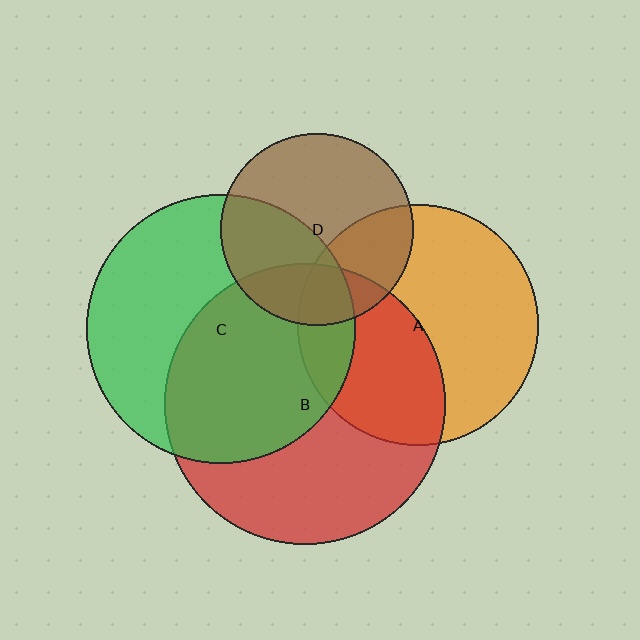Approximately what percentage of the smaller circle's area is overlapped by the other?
Approximately 15%.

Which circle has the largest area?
Circle B (red).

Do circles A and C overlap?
Yes.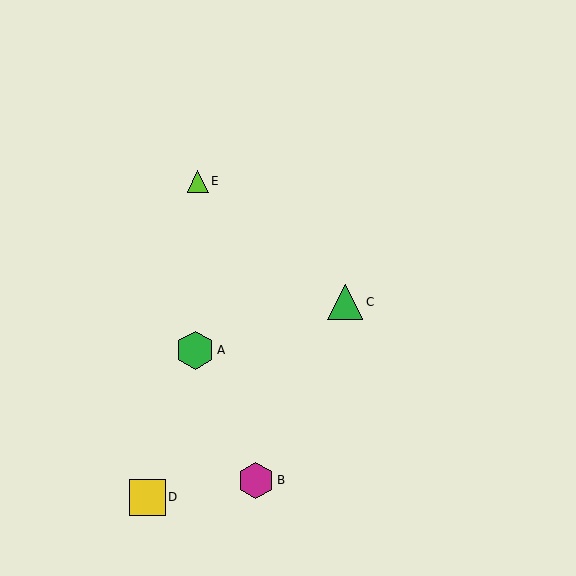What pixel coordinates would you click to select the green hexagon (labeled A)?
Click at (195, 350) to select the green hexagon A.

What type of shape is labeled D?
Shape D is a yellow square.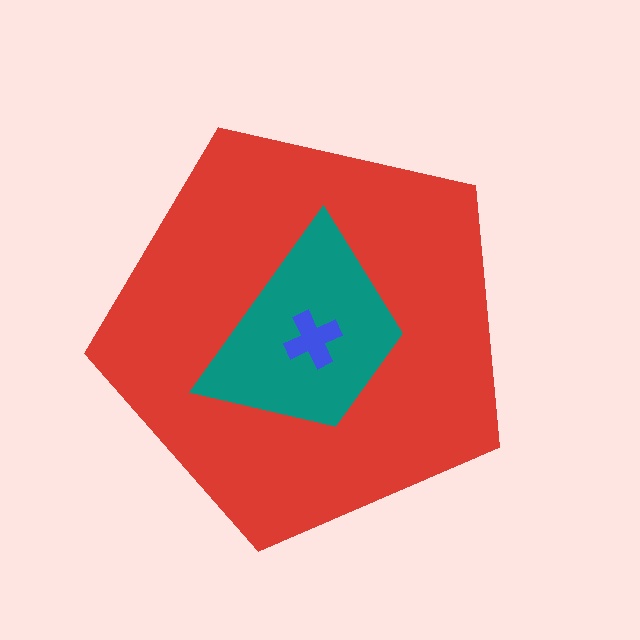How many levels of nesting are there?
3.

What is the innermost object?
The blue cross.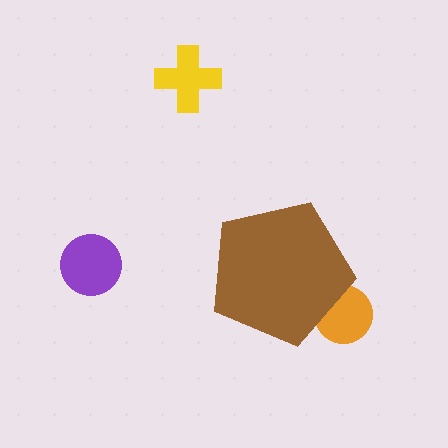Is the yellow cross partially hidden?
No, the yellow cross is fully visible.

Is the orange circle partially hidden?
Yes, the orange circle is partially hidden behind the brown pentagon.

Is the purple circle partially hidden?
No, the purple circle is fully visible.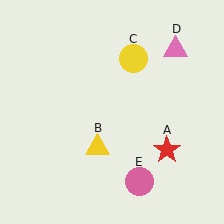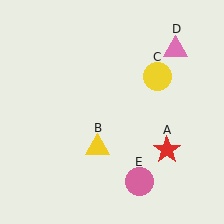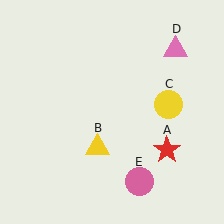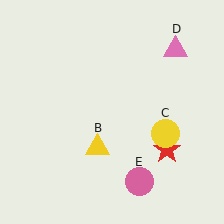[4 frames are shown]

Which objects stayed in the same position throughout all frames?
Red star (object A) and yellow triangle (object B) and pink triangle (object D) and pink circle (object E) remained stationary.